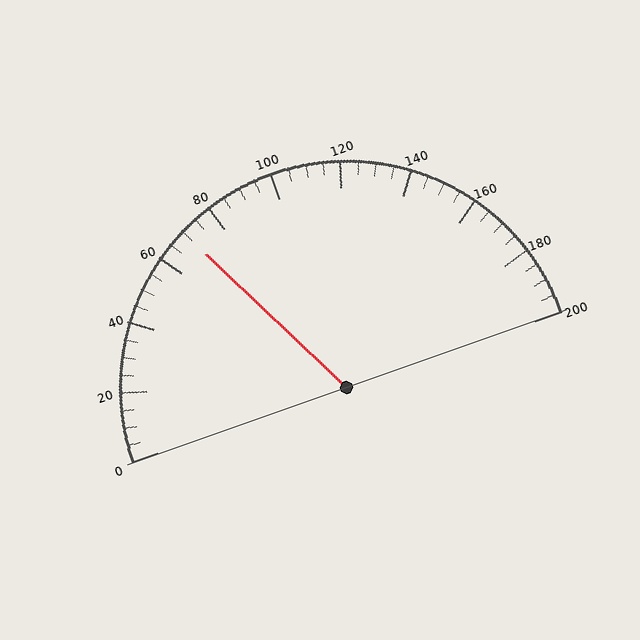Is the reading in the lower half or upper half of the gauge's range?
The reading is in the lower half of the range (0 to 200).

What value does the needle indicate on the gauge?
The needle indicates approximately 70.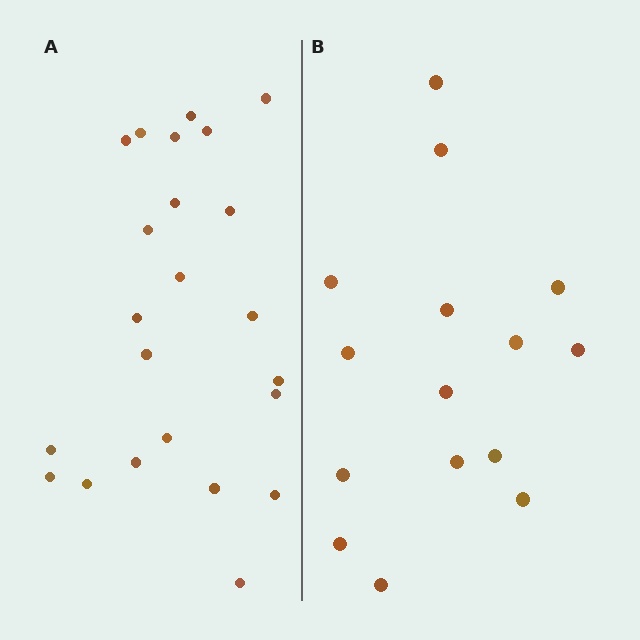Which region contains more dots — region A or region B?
Region A (the left region) has more dots.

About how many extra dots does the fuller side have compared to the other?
Region A has roughly 8 or so more dots than region B.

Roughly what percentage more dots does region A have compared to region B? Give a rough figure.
About 55% more.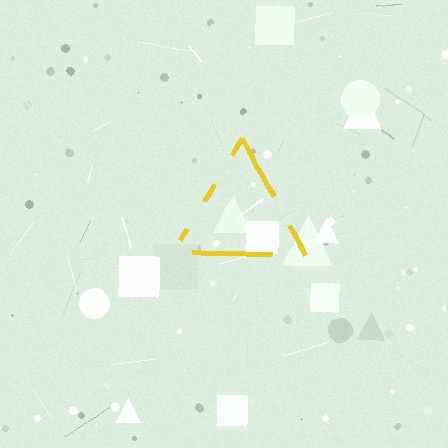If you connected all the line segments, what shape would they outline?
They would outline a triangle.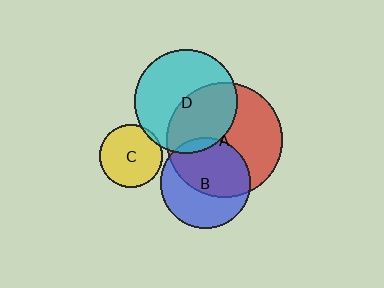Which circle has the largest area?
Circle A (red).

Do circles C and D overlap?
Yes.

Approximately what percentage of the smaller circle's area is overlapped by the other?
Approximately 5%.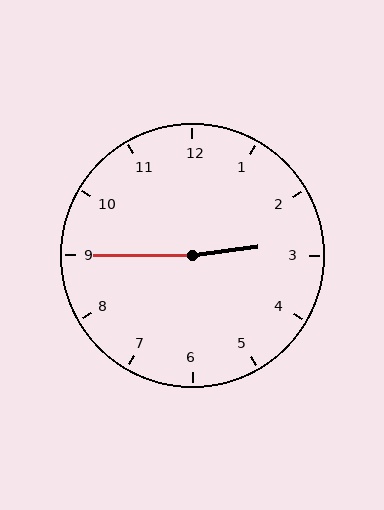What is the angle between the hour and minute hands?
Approximately 172 degrees.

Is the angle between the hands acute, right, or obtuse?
It is obtuse.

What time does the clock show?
2:45.